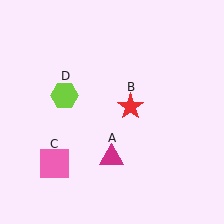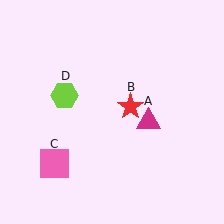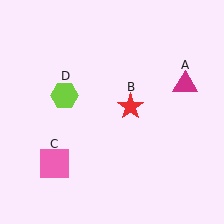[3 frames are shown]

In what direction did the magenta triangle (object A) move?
The magenta triangle (object A) moved up and to the right.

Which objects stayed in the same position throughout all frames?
Red star (object B) and pink square (object C) and lime hexagon (object D) remained stationary.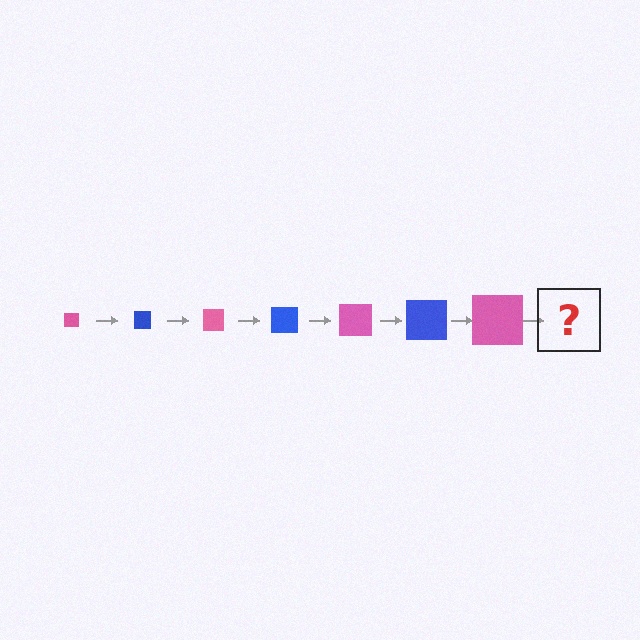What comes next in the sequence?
The next element should be a blue square, larger than the previous one.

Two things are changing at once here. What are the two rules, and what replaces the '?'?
The two rules are that the square grows larger each step and the color cycles through pink and blue. The '?' should be a blue square, larger than the previous one.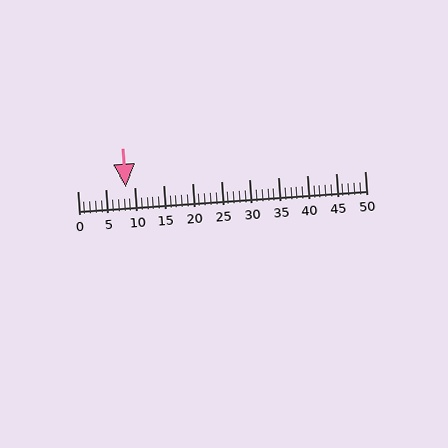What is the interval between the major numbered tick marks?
The major tick marks are spaced 5 units apart.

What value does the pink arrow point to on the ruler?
The pink arrow points to approximately 8.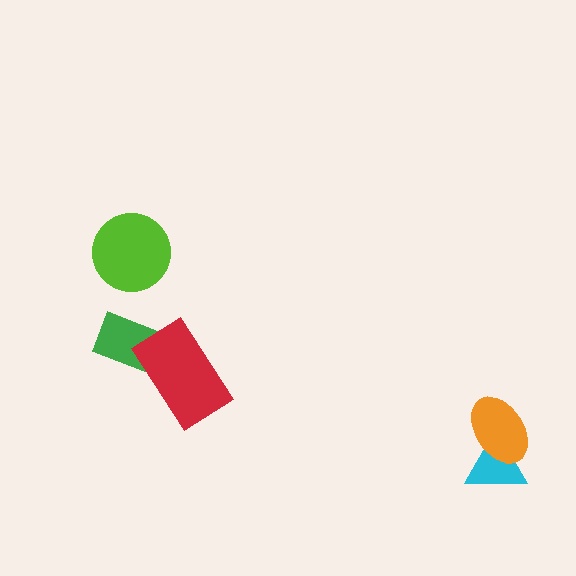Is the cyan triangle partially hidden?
Yes, it is partially covered by another shape.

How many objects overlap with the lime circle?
0 objects overlap with the lime circle.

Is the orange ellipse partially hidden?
No, no other shape covers it.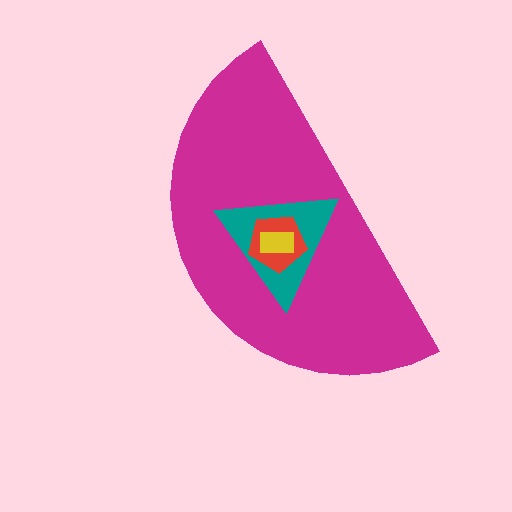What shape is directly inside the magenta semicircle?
The teal triangle.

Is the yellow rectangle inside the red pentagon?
Yes.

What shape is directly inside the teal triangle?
The red pentagon.